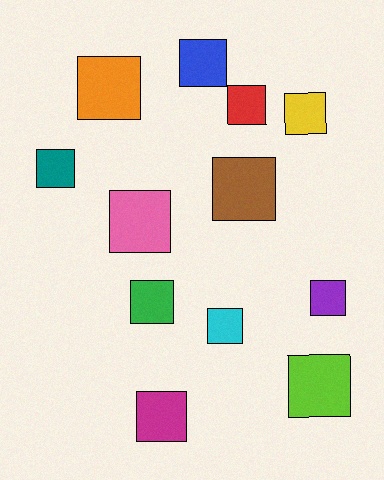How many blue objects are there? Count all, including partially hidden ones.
There is 1 blue object.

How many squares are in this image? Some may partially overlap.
There are 12 squares.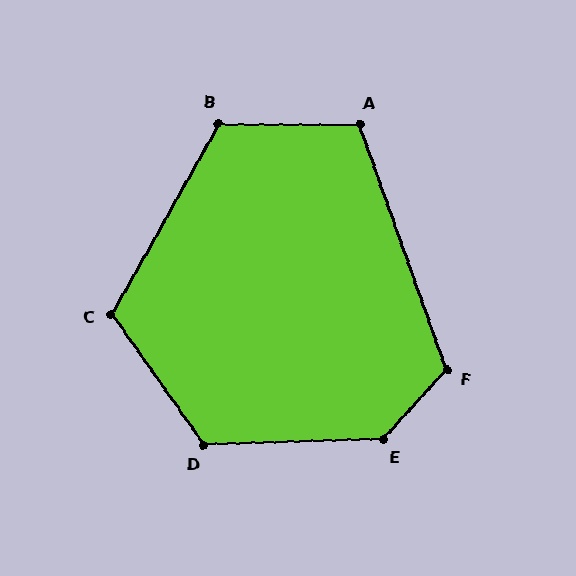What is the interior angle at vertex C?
Approximately 116 degrees (obtuse).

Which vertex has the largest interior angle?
E, at approximately 134 degrees.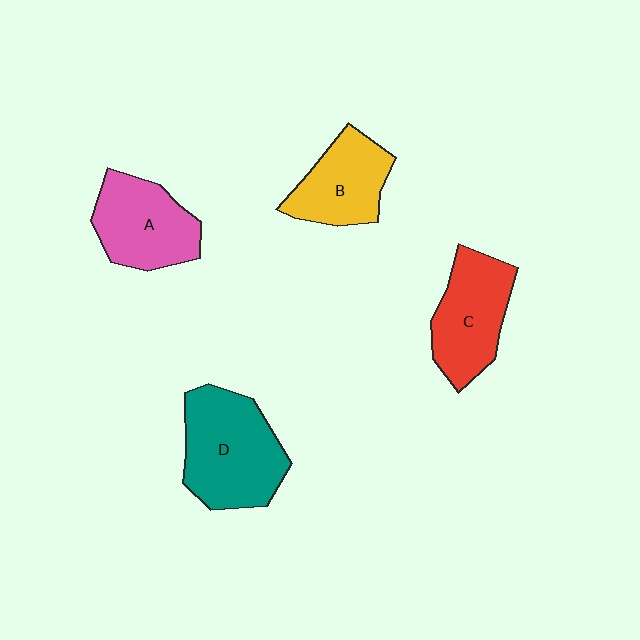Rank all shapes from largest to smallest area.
From largest to smallest: D (teal), C (red), A (pink), B (yellow).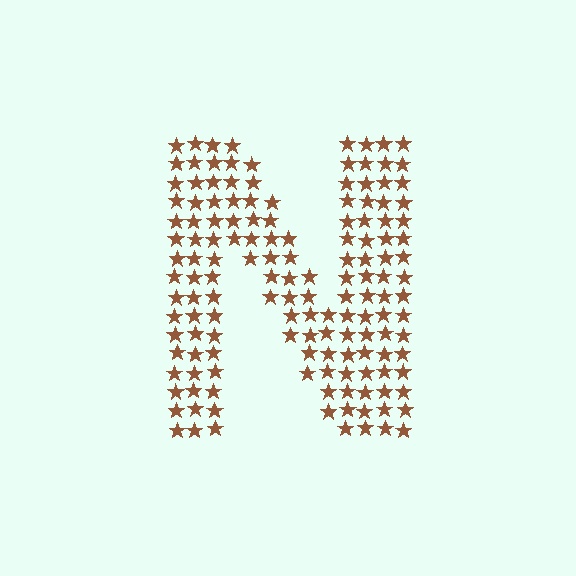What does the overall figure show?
The overall figure shows the letter N.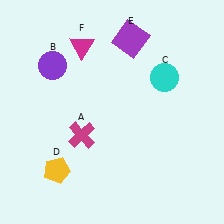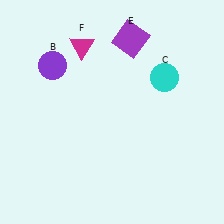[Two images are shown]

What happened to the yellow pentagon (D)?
The yellow pentagon (D) was removed in Image 2. It was in the bottom-left area of Image 1.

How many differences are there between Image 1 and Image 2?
There are 2 differences between the two images.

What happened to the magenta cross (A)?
The magenta cross (A) was removed in Image 2. It was in the bottom-left area of Image 1.